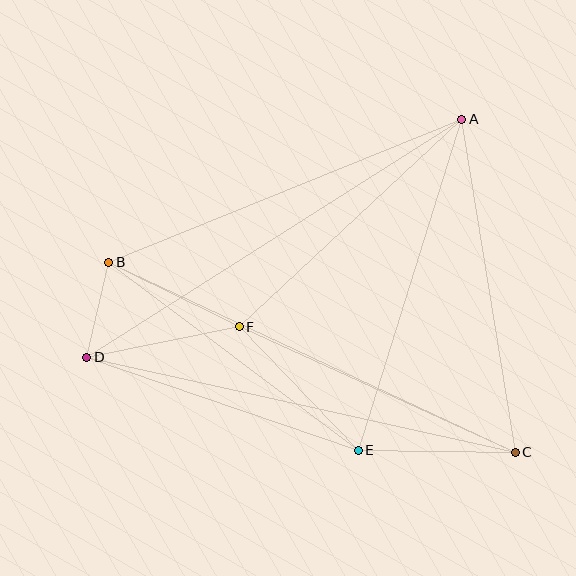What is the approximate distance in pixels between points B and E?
The distance between B and E is approximately 313 pixels.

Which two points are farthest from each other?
Points B and C are farthest from each other.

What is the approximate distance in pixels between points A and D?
The distance between A and D is approximately 444 pixels.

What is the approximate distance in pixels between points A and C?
The distance between A and C is approximately 337 pixels.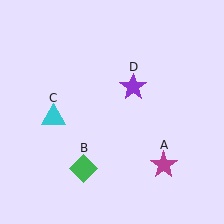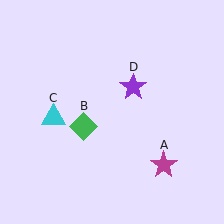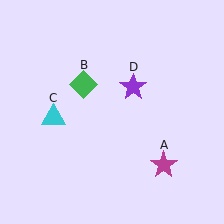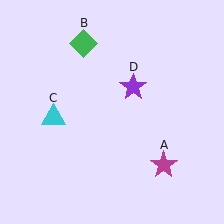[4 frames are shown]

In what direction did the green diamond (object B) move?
The green diamond (object B) moved up.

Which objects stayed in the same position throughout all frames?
Magenta star (object A) and cyan triangle (object C) and purple star (object D) remained stationary.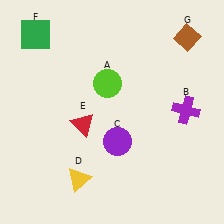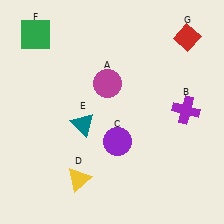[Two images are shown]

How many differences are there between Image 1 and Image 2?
There are 3 differences between the two images.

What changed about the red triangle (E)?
In Image 1, E is red. In Image 2, it changed to teal.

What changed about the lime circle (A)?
In Image 1, A is lime. In Image 2, it changed to magenta.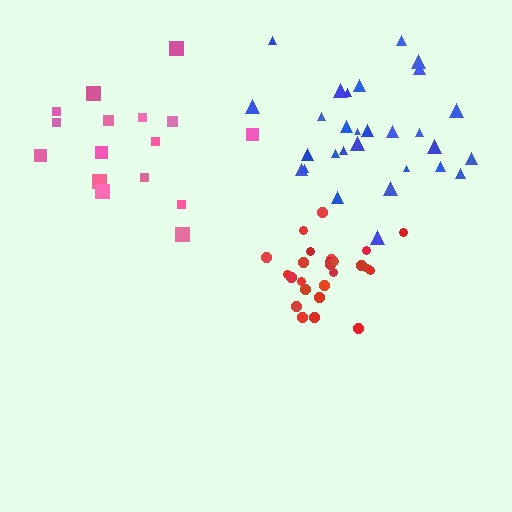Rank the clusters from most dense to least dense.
red, blue, pink.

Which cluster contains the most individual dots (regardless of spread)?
Blue (29).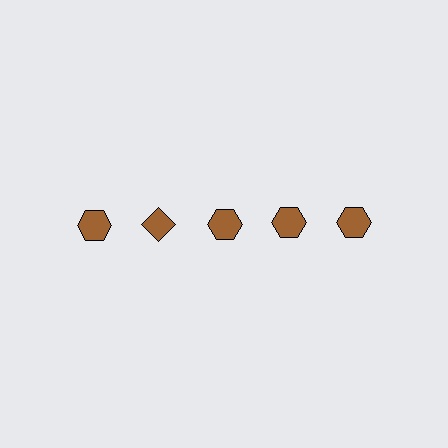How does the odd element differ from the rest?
It has a different shape: diamond instead of hexagon.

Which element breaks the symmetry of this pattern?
The brown diamond in the top row, second from left column breaks the symmetry. All other shapes are brown hexagons.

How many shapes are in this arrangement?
There are 5 shapes arranged in a grid pattern.